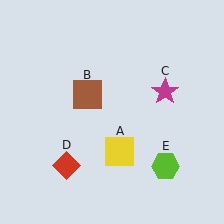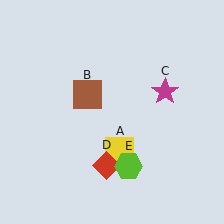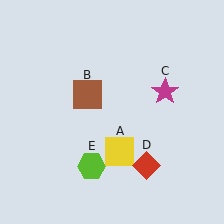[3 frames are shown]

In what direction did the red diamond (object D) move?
The red diamond (object D) moved right.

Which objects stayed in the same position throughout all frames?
Yellow square (object A) and brown square (object B) and magenta star (object C) remained stationary.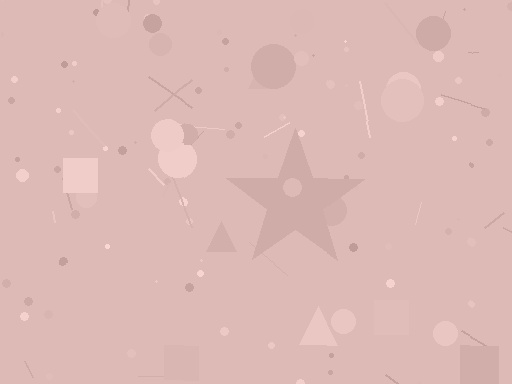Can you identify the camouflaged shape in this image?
The camouflaged shape is a star.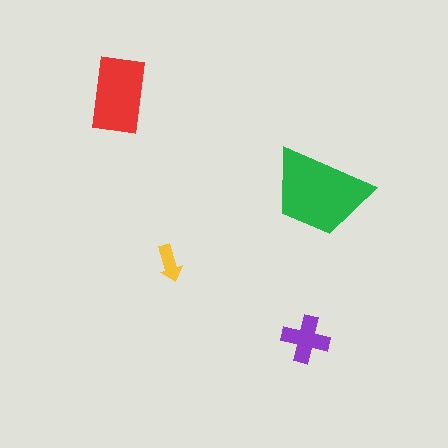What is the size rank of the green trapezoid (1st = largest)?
1st.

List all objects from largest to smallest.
The green trapezoid, the red rectangle, the purple cross, the yellow arrow.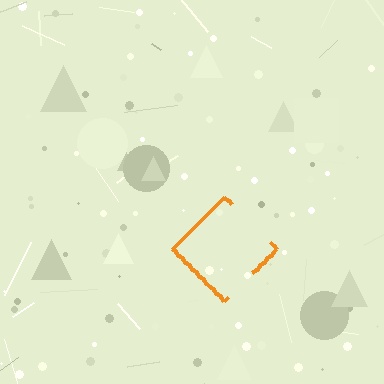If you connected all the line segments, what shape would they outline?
They would outline a diamond.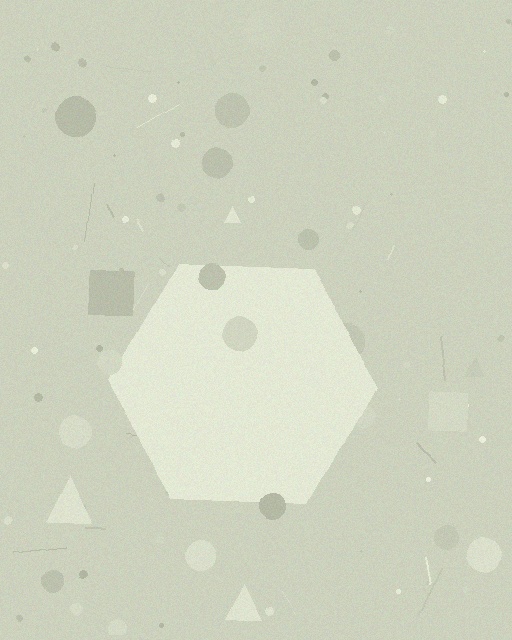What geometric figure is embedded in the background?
A hexagon is embedded in the background.